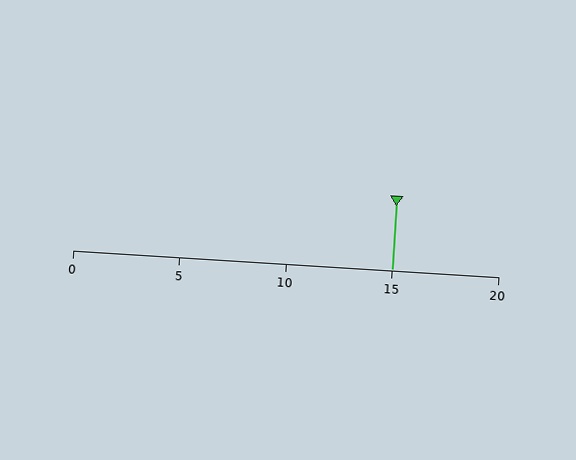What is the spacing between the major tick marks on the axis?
The major ticks are spaced 5 apart.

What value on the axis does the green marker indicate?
The marker indicates approximately 15.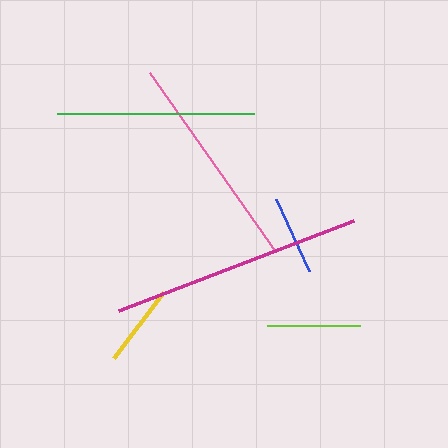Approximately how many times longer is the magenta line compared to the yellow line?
The magenta line is approximately 3.0 times the length of the yellow line.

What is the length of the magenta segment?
The magenta segment is approximately 251 pixels long.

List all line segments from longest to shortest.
From longest to shortest: magenta, pink, green, lime, yellow, blue.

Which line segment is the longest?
The magenta line is the longest at approximately 251 pixels.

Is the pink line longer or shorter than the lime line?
The pink line is longer than the lime line.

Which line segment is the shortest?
The blue line is the shortest at approximately 80 pixels.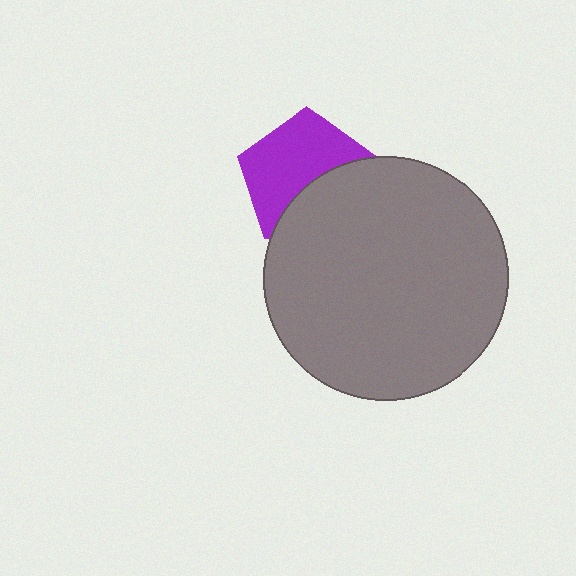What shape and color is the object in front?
The object in front is a gray circle.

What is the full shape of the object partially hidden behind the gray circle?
The partially hidden object is a purple pentagon.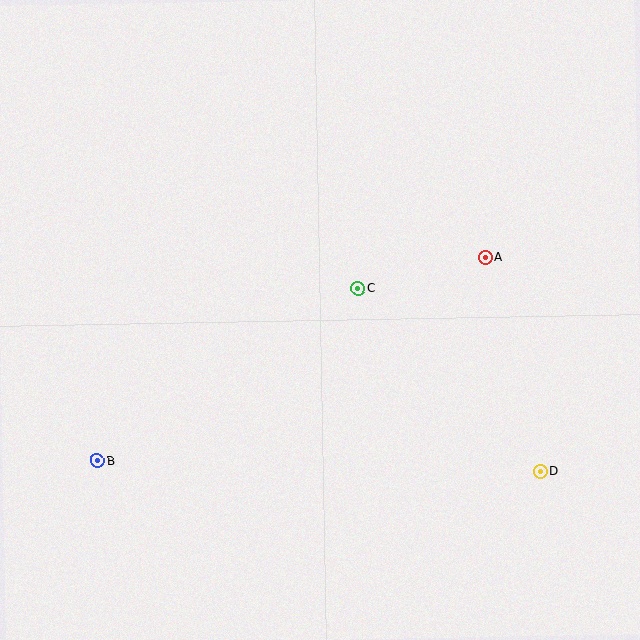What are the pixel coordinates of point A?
Point A is at (485, 257).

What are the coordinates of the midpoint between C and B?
The midpoint between C and B is at (228, 375).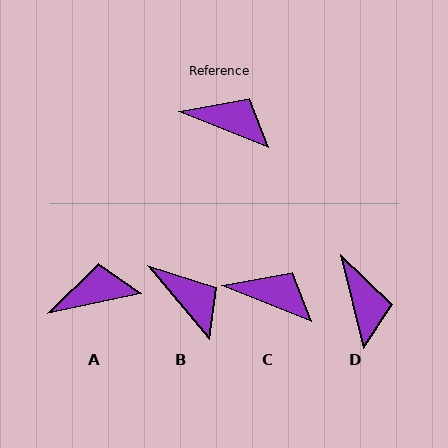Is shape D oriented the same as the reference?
No, it is off by about 55 degrees.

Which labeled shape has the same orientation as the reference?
C.